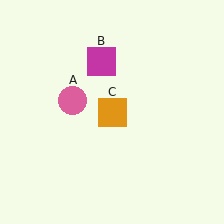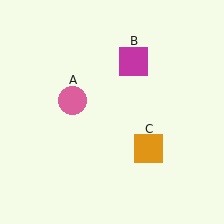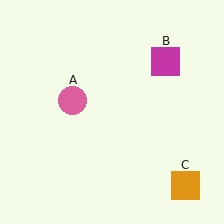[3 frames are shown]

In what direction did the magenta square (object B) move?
The magenta square (object B) moved right.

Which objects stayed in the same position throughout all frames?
Pink circle (object A) remained stationary.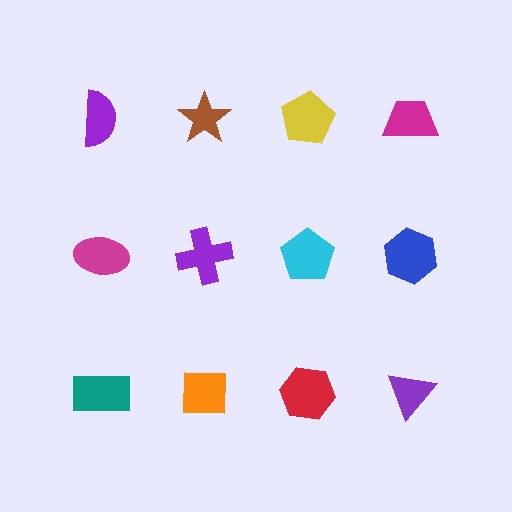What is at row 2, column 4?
A blue hexagon.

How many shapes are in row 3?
4 shapes.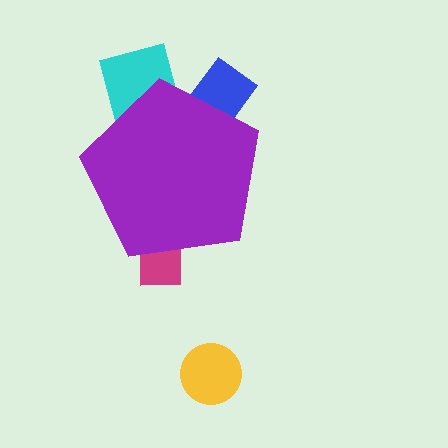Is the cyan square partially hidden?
Yes, the cyan square is partially hidden behind the purple pentagon.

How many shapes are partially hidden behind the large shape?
3 shapes are partially hidden.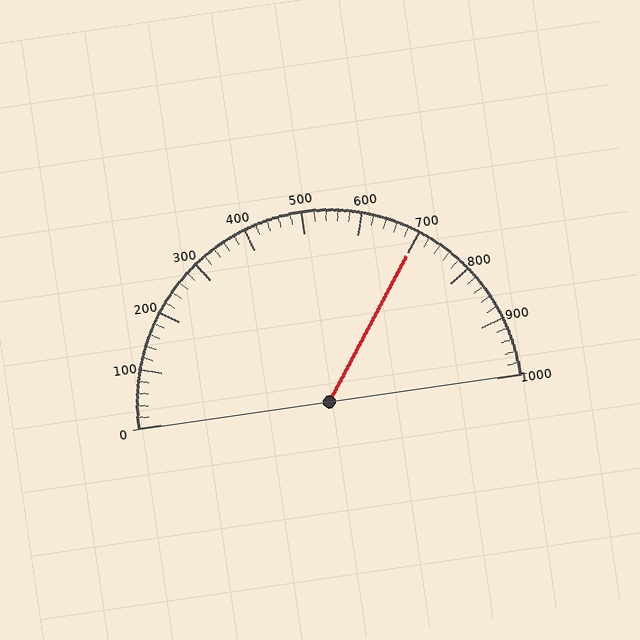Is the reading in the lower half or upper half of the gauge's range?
The reading is in the upper half of the range (0 to 1000).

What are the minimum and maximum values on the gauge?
The gauge ranges from 0 to 1000.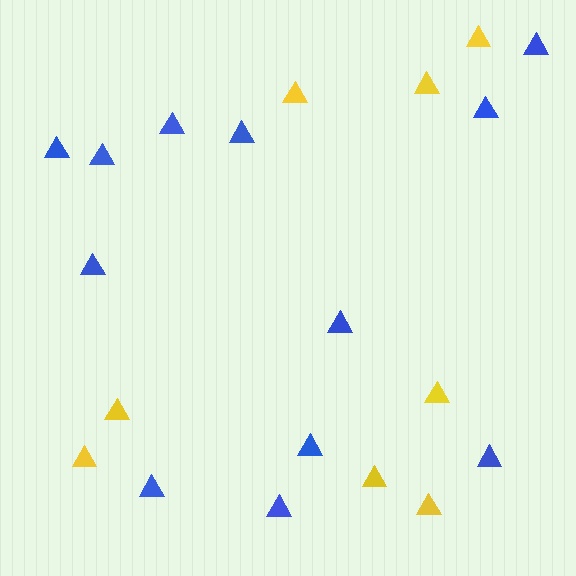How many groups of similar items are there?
There are 2 groups: one group of yellow triangles (8) and one group of blue triangles (12).